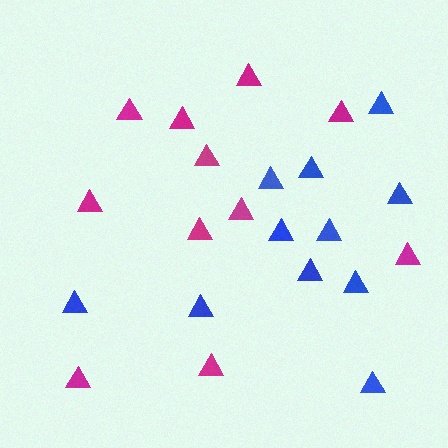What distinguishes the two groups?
There are 2 groups: one group of blue triangles (11) and one group of magenta triangles (11).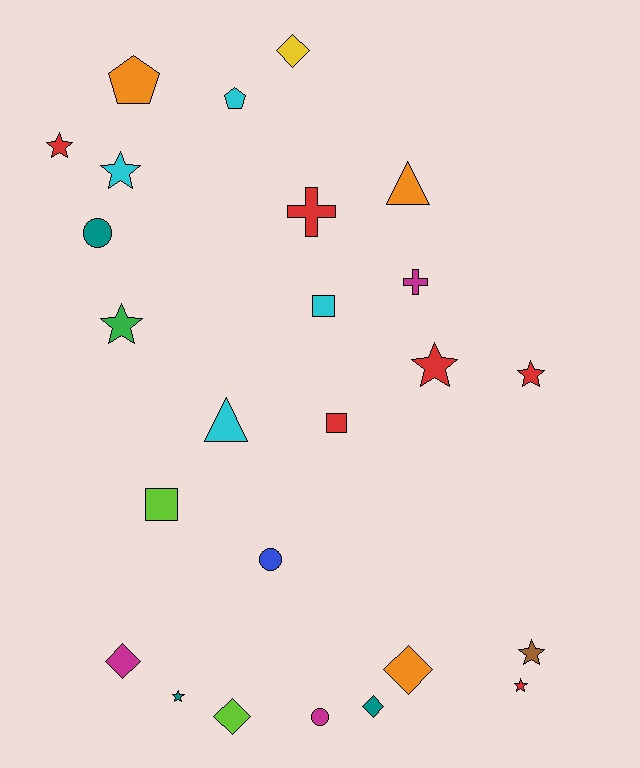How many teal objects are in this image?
There are 3 teal objects.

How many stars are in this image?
There are 8 stars.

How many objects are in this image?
There are 25 objects.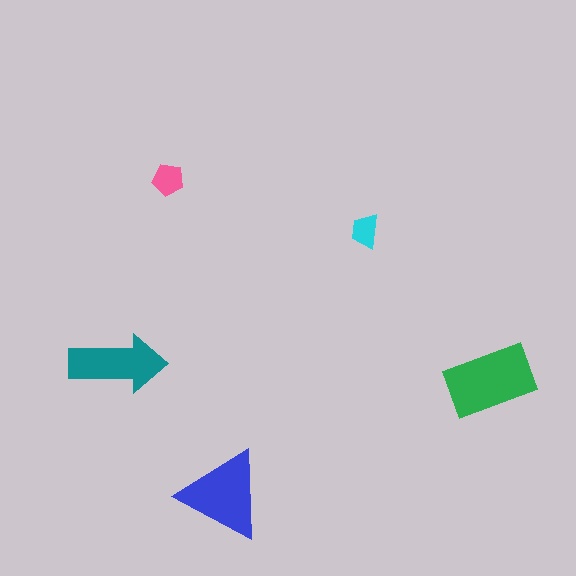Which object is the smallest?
The cyan trapezoid.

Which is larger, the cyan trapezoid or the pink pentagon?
The pink pentagon.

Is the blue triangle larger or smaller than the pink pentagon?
Larger.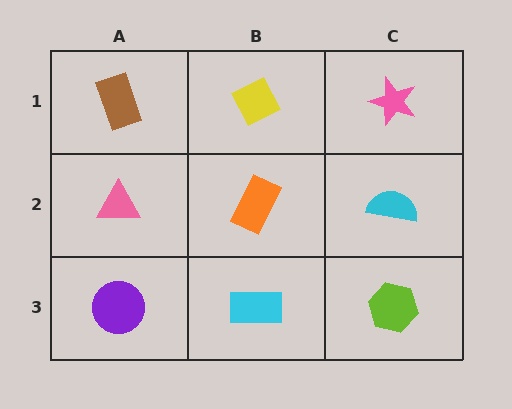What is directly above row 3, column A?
A pink triangle.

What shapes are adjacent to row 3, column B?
An orange rectangle (row 2, column B), a purple circle (row 3, column A), a lime hexagon (row 3, column C).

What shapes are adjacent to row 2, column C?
A pink star (row 1, column C), a lime hexagon (row 3, column C), an orange rectangle (row 2, column B).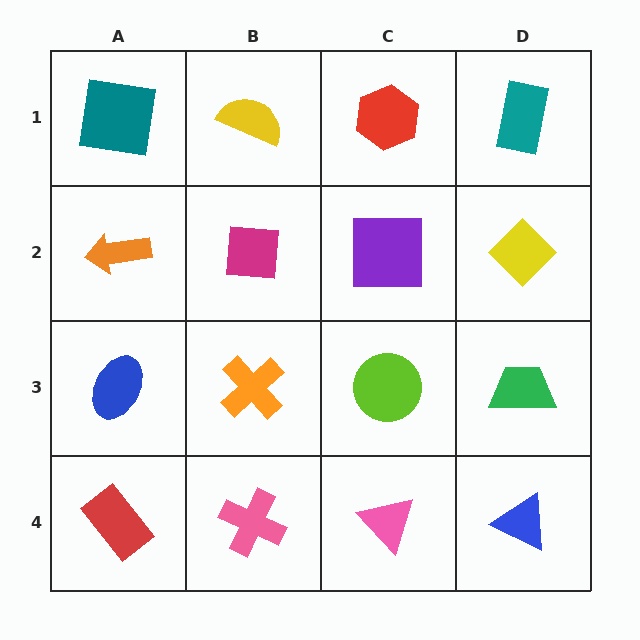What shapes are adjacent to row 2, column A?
A teal square (row 1, column A), a blue ellipse (row 3, column A), a magenta square (row 2, column B).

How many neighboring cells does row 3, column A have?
3.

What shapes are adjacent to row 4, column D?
A green trapezoid (row 3, column D), a pink triangle (row 4, column C).